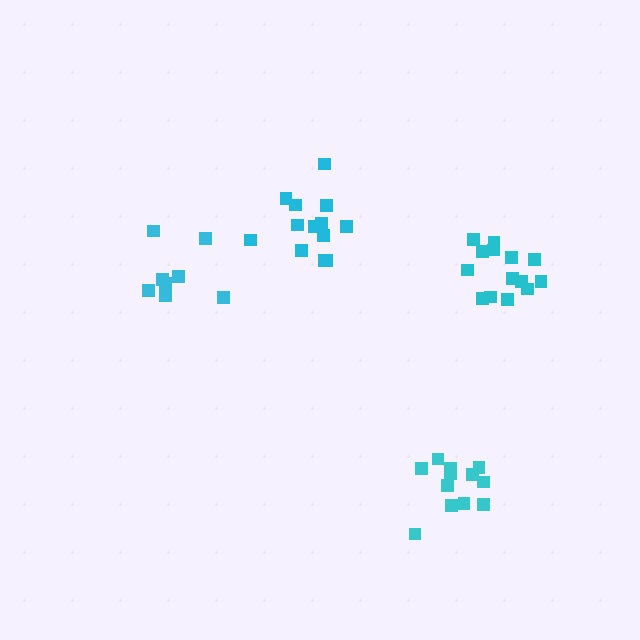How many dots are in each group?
Group 1: 13 dots, Group 2: 12 dots, Group 3: 8 dots, Group 4: 14 dots (47 total).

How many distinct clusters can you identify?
There are 4 distinct clusters.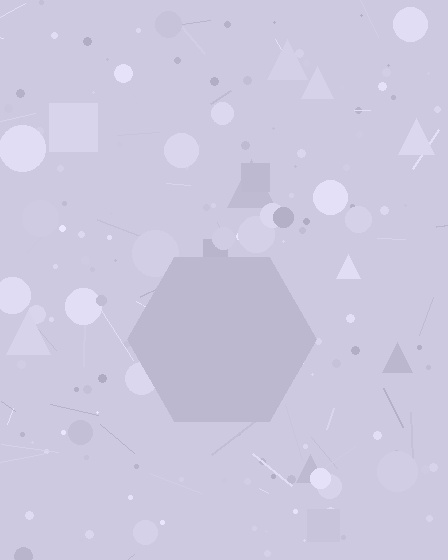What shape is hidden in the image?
A hexagon is hidden in the image.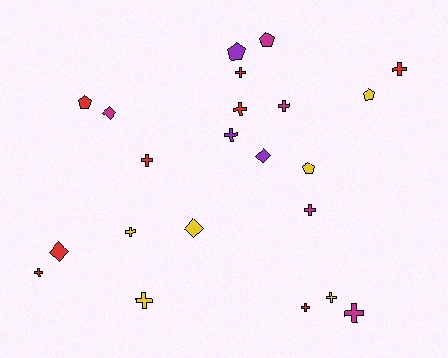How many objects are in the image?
There are 22 objects.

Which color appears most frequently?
Red, with 8 objects.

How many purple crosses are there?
There is 1 purple cross.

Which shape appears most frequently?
Cross, with 13 objects.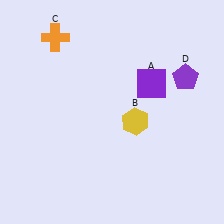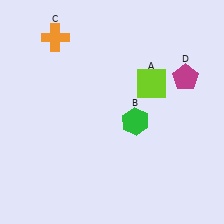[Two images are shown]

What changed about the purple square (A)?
In Image 1, A is purple. In Image 2, it changed to lime.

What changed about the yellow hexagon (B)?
In Image 1, B is yellow. In Image 2, it changed to green.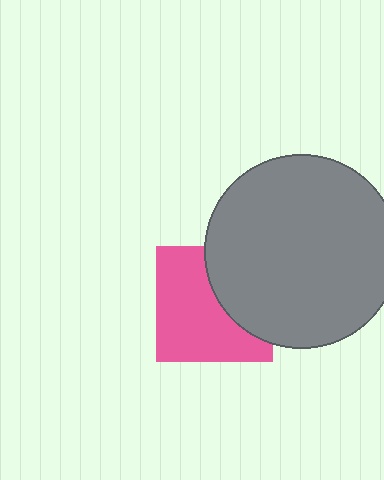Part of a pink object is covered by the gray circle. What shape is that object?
It is a square.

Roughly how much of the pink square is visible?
About half of it is visible (roughly 62%).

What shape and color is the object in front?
The object in front is a gray circle.